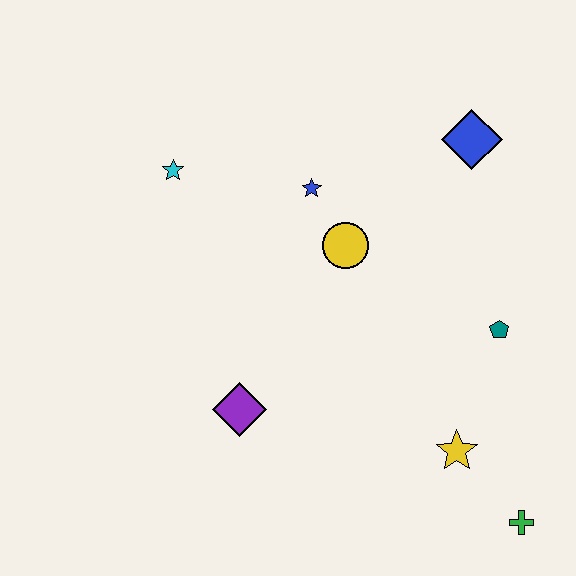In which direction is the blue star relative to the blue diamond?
The blue star is to the left of the blue diamond.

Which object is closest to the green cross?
The yellow star is closest to the green cross.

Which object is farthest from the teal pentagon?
The cyan star is farthest from the teal pentagon.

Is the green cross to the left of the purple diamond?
No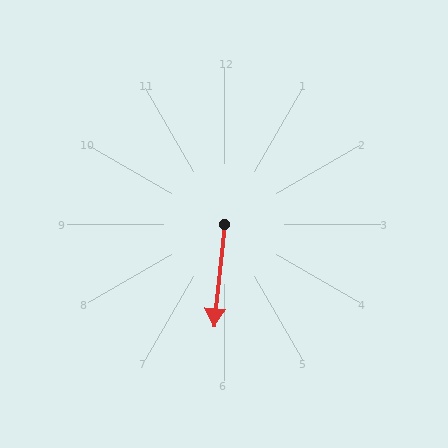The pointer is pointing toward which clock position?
Roughly 6 o'clock.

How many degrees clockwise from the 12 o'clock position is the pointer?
Approximately 186 degrees.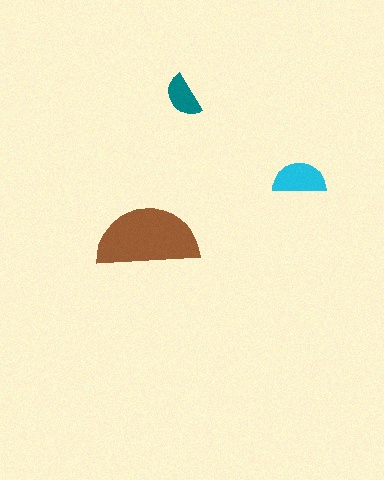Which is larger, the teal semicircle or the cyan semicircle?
The cyan one.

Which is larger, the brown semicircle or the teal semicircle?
The brown one.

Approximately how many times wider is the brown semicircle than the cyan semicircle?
About 2 times wider.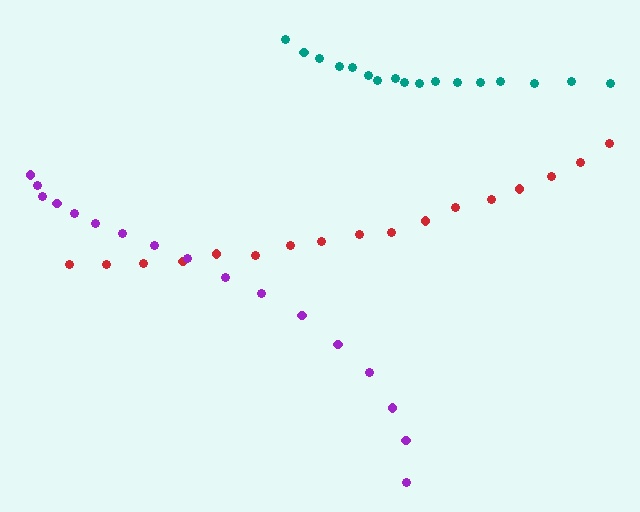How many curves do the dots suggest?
There are 3 distinct paths.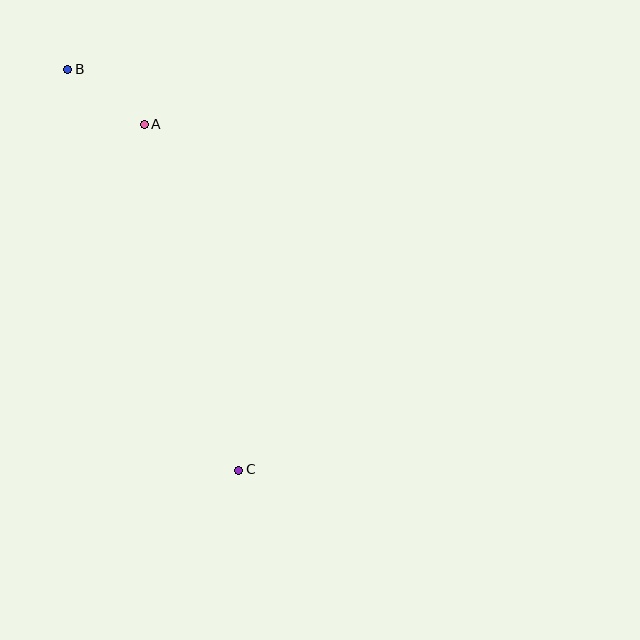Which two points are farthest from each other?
Points B and C are farthest from each other.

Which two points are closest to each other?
Points A and B are closest to each other.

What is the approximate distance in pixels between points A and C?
The distance between A and C is approximately 358 pixels.